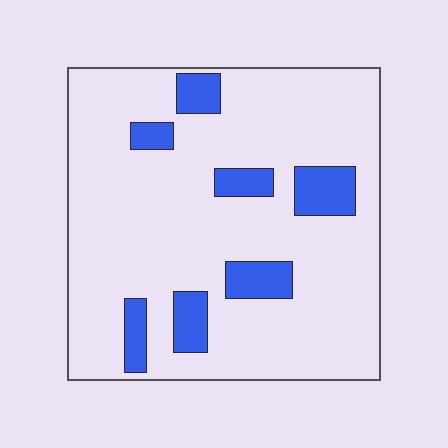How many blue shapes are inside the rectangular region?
7.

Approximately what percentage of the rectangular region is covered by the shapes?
Approximately 15%.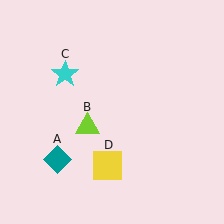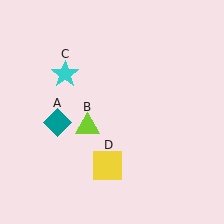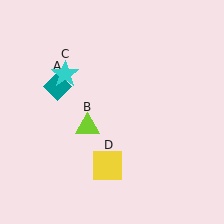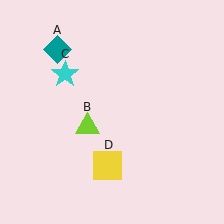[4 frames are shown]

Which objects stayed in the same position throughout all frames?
Lime triangle (object B) and cyan star (object C) and yellow square (object D) remained stationary.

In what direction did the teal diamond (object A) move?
The teal diamond (object A) moved up.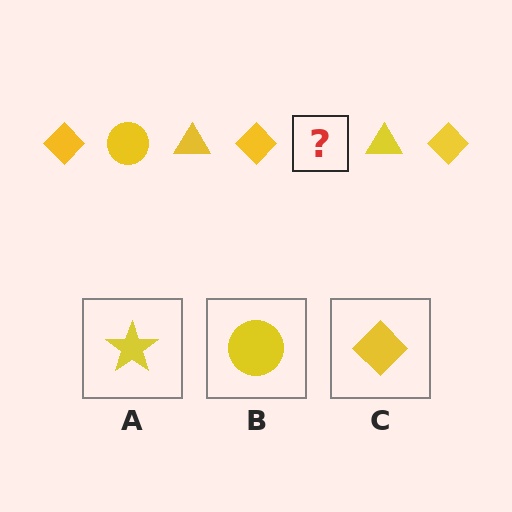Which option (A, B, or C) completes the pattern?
B.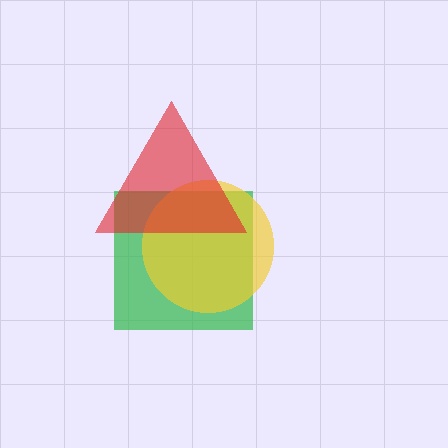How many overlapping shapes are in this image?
There are 3 overlapping shapes in the image.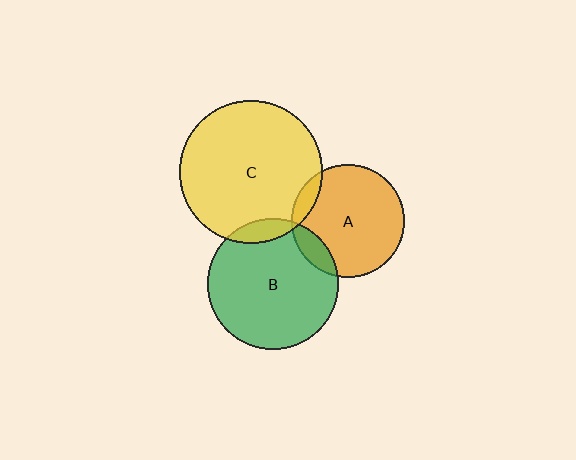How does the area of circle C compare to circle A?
Approximately 1.6 times.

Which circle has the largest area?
Circle C (yellow).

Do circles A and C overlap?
Yes.